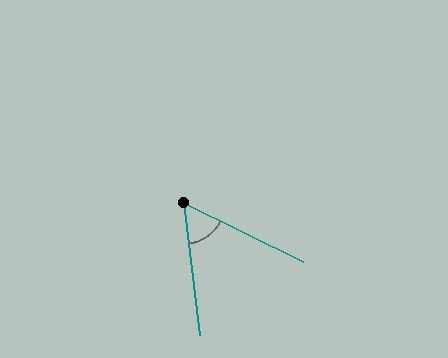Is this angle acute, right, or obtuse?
It is acute.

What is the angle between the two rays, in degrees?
Approximately 57 degrees.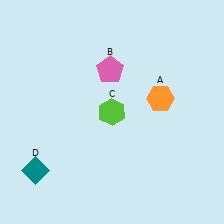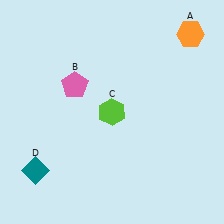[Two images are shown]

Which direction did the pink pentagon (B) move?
The pink pentagon (B) moved left.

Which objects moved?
The objects that moved are: the orange hexagon (A), the pink pentagon (B).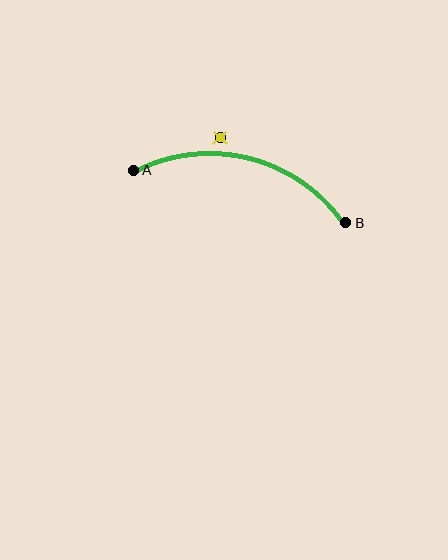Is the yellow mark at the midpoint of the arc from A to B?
No — the yellow mark does not lie on the arc at all. It sits slightly outside the curve.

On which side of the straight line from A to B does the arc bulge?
The arc bulges above the straight line connecting A and B.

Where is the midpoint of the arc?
The arc midpoint is the point on the curve farthest from the straight line joining A and B. It sits above that line.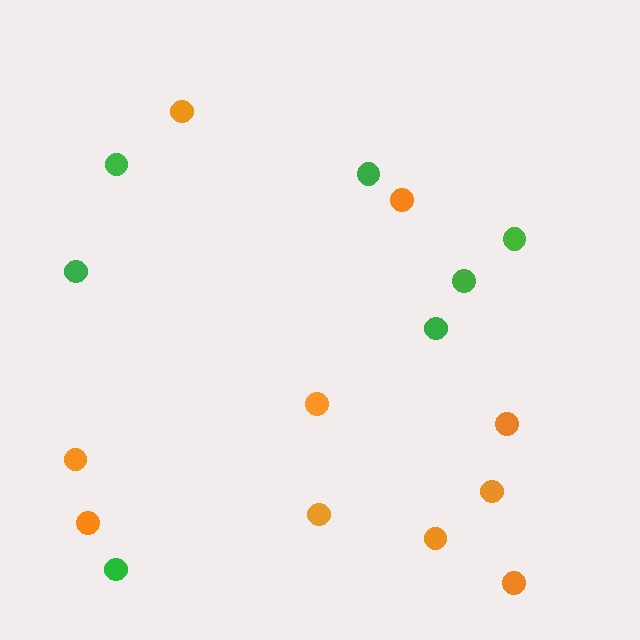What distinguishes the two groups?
There are 2 groups: one group of orange circles (10) and one group of green circles (7).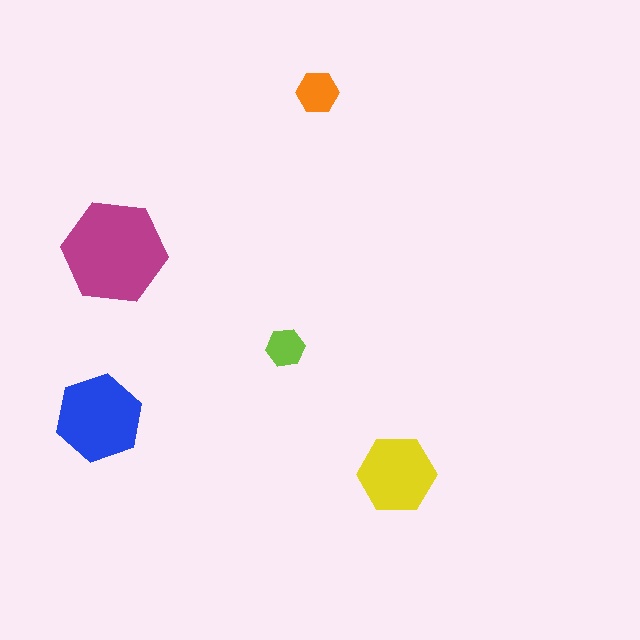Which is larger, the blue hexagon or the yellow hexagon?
The blue one.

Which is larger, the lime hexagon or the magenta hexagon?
The magenta one.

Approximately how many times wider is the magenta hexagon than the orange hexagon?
About 2.5 times wider.